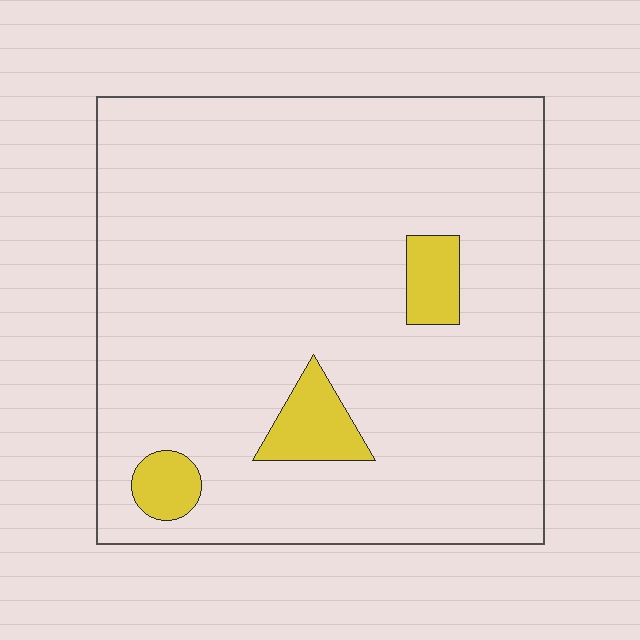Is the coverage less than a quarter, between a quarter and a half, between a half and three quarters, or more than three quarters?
Less than a quarter.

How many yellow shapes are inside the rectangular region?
3.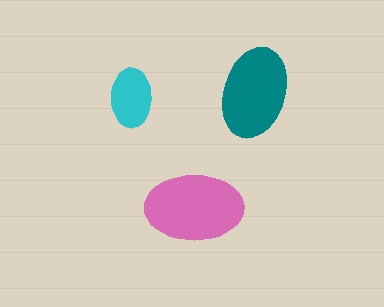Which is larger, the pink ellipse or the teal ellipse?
The pink one.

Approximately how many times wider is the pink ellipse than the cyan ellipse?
About 1.5 times wider.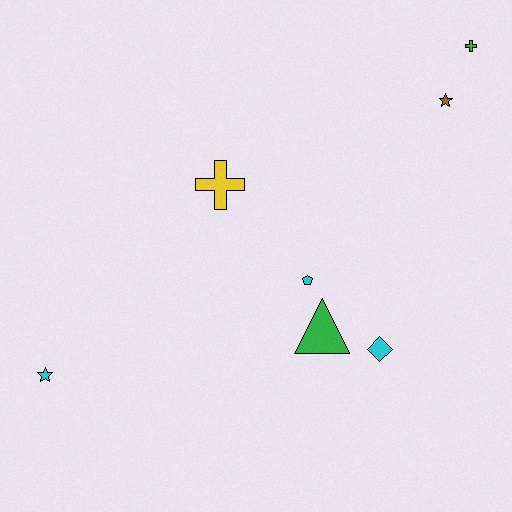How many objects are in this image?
There are 7 objects.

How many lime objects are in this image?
There are no lime objects.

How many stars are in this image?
There are 2 stars.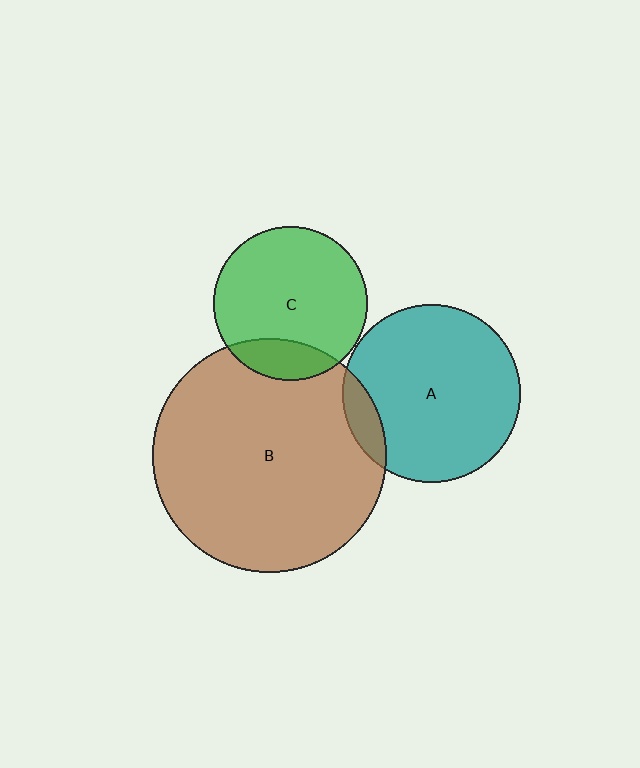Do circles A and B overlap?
Yes.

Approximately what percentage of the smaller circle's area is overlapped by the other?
Approximately 10%.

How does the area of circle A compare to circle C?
Approximately 1.3 times.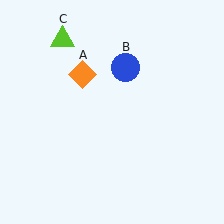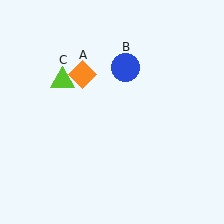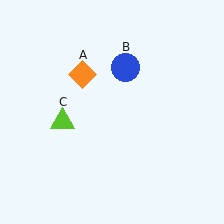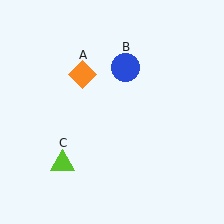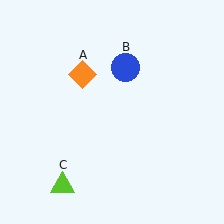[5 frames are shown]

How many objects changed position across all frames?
1 object changed position: lime triangle (object C).